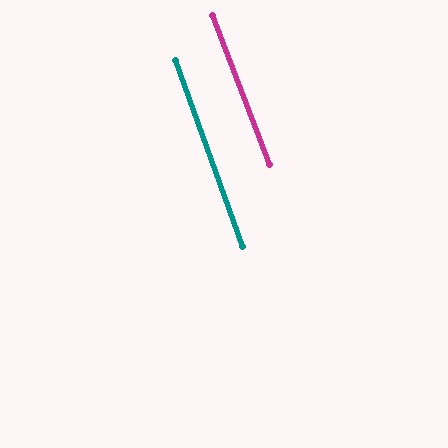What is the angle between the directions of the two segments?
Approximately 1 degree.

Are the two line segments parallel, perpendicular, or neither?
Parallel — their directions differ by only 1.0°.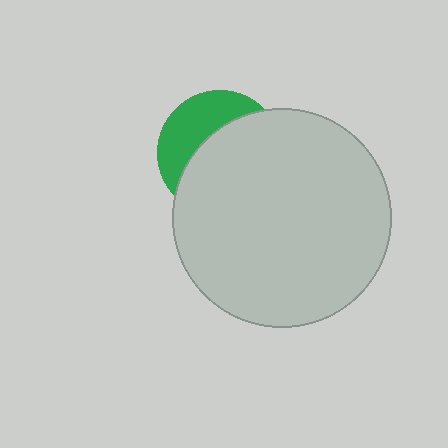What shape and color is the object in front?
The object in front is a light gray circle.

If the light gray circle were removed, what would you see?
You would see the complete green circle.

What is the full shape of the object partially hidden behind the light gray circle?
The partially hidden object is a green circle.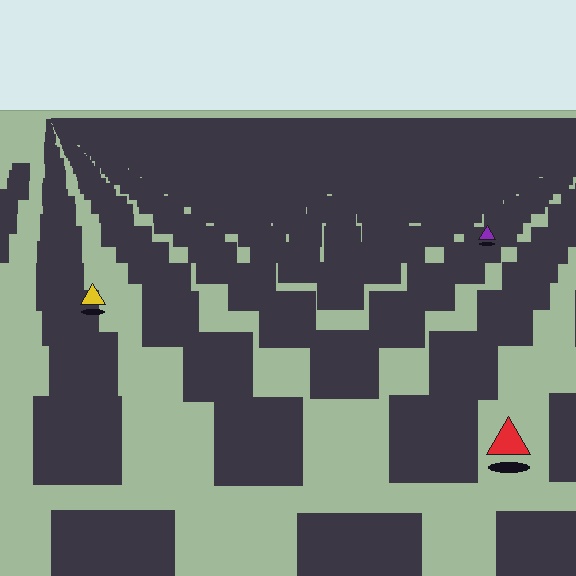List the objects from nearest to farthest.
From nearest to farthest: the red triangle, the yellow triangle, the purple triangle.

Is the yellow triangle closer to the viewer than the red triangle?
No. The red triangle is closer — you can tell from the texture gradient: the ground texture is coarser near it.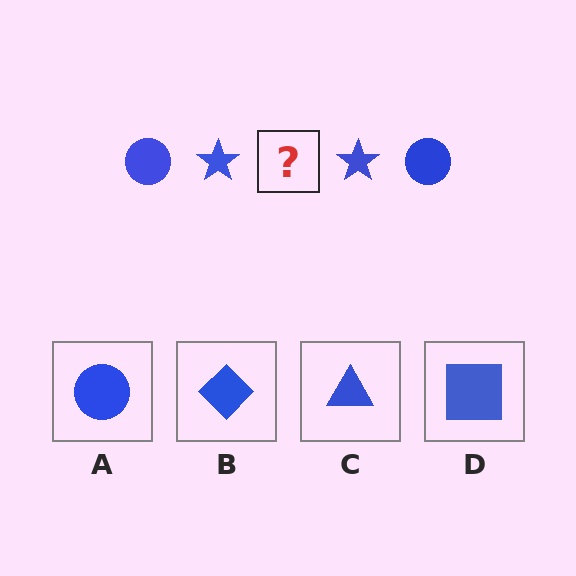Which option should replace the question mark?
Option A.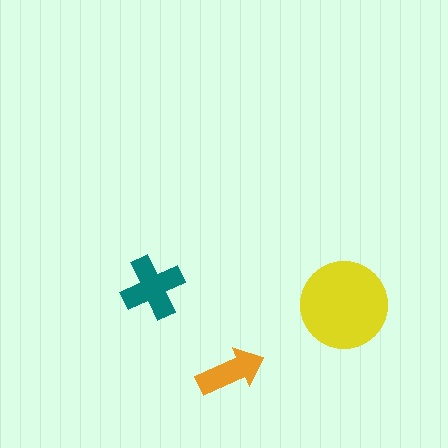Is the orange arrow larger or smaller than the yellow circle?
Smaller.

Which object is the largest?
The yellow circle.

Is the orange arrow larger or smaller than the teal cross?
Smaller.